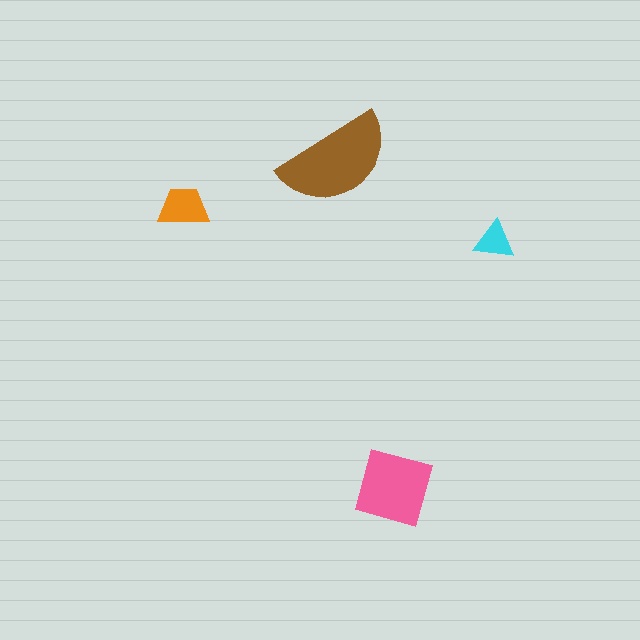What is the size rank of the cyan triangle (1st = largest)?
4th.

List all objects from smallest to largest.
The cyan triangle, the orange trapezoid, the pink diamond, the brown semicircle.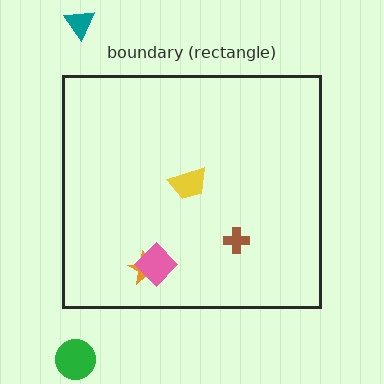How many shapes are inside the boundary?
4 inside, 2 outside.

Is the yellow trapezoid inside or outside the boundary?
Inside.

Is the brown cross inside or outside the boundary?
Inside.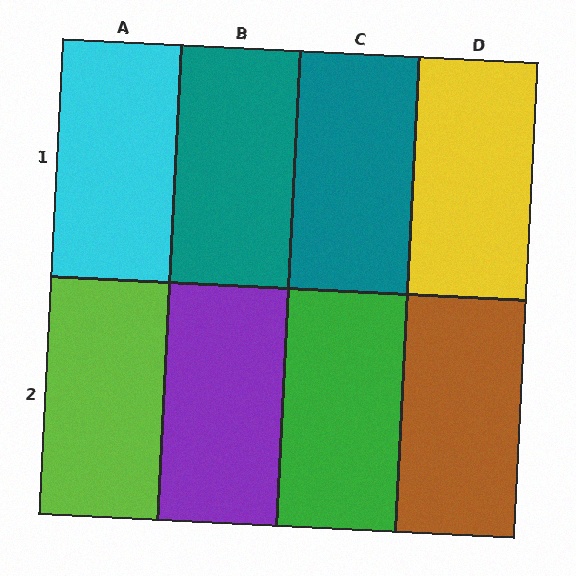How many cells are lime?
1 cell is lime.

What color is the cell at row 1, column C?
Teal.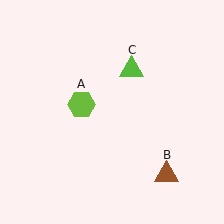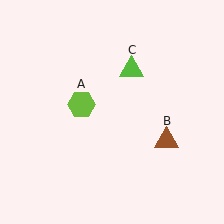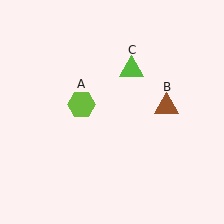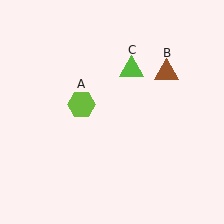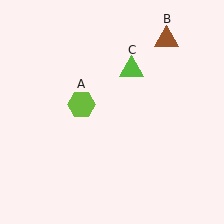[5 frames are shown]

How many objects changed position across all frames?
1 object changed position: brown triangle (object B).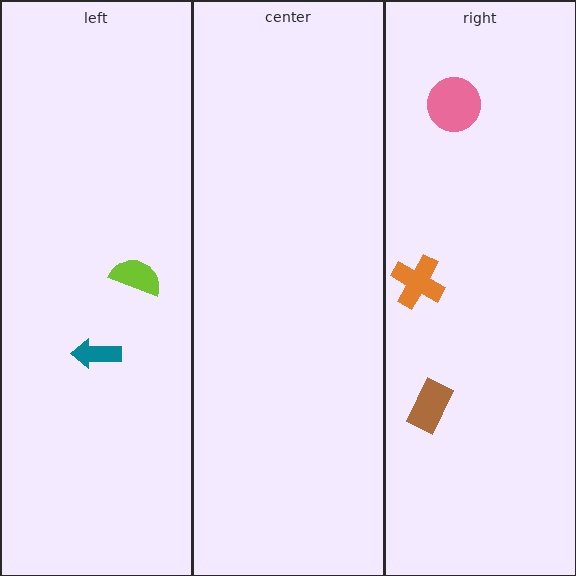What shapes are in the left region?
The lime semicircle, the teal arrow.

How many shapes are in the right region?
3.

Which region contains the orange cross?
The right region.